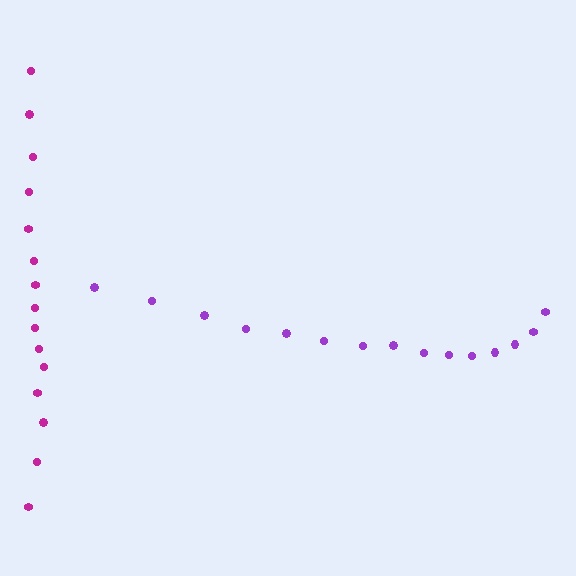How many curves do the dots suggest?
There are 2 distinct paths.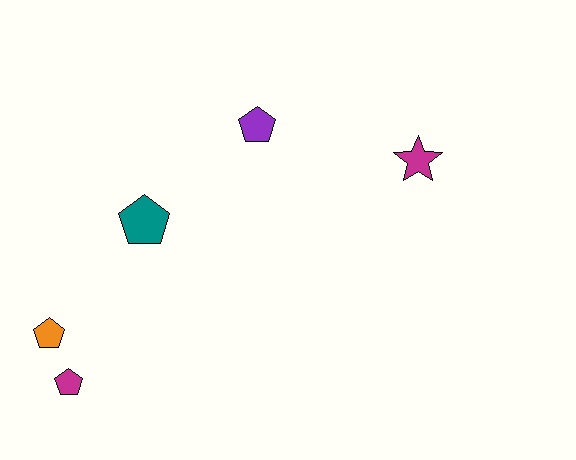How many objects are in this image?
There are 5 objects.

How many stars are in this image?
There is 1 star.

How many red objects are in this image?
There are no red objects.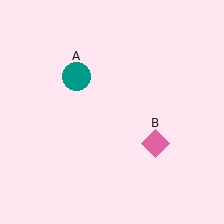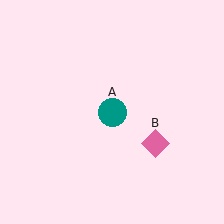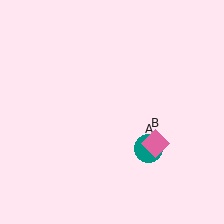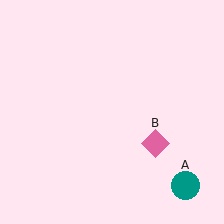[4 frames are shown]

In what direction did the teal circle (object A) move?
The teal circle (object A) moved down and to the right.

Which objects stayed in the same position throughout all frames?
Pink diamond (object B) remained stationary.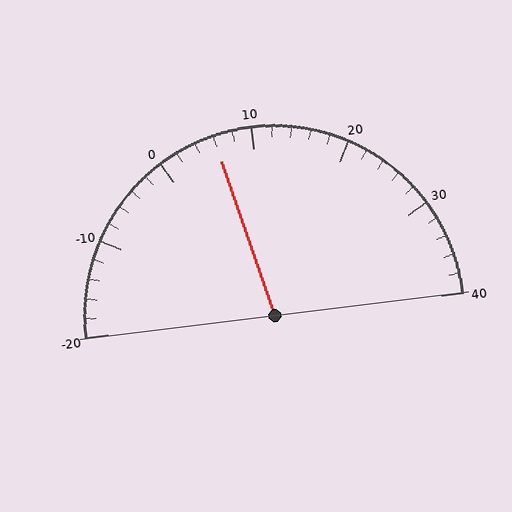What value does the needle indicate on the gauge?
The needle indicates approximately 6.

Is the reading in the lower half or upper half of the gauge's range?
The reading is in the lower half of the range (-20 to 40).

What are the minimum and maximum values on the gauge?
The gauge ranges from -20 to 40.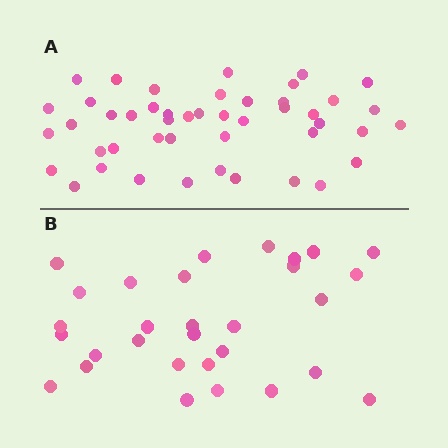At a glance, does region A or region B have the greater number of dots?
Region A (the top region) has more dots.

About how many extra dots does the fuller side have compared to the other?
Region A has approximately 15 more dots than region B.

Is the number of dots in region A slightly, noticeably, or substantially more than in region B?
Region A has substantially more. The ratio is roughly 1.5 to 1.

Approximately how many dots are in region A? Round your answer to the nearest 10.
About 50 dots. (The exact count is 46, which rounds to 50.)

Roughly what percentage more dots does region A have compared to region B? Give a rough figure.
About 55% more.